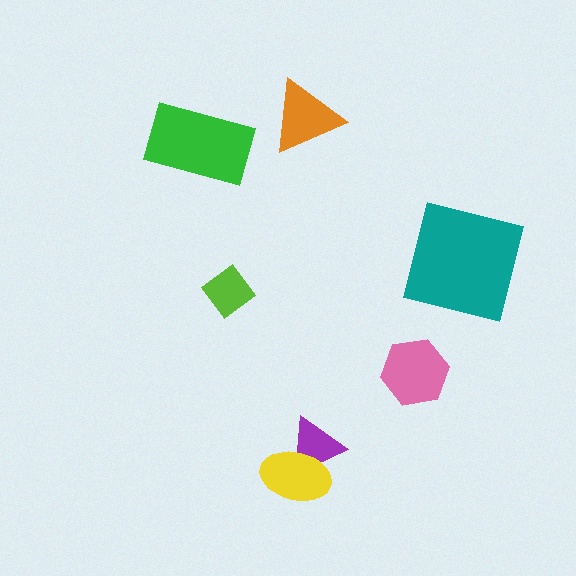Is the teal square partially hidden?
No, no other shape covers it.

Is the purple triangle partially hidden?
Yes, it is partially covered by another shape.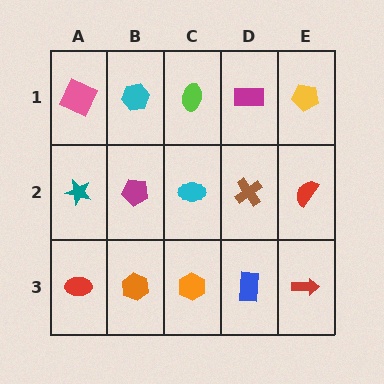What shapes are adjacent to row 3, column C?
A cyan ellipse (row 2, column C), an orange hexagon (row 3, column B), a blue rectangle (row 3, column D).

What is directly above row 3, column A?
A teal star.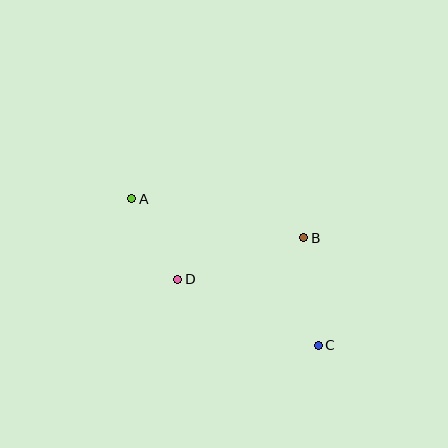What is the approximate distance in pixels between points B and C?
The distance between B and C is approximately 108 pixels.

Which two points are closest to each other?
Points A and D are closest to each other.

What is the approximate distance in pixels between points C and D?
The distance between C and D is approximately 155 pixels.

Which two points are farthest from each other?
Points A and C are farthest from each other.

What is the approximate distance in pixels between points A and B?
The distance between A and B is approximately 176 pixels.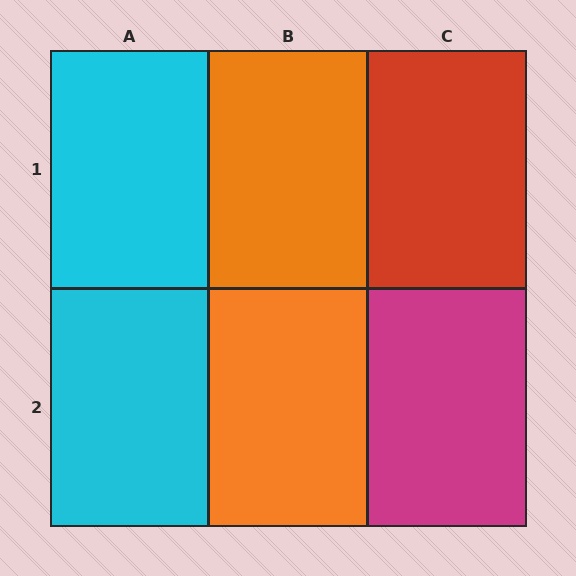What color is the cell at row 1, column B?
Orange.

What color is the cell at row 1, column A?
Cyan.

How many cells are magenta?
1 cell is magenta.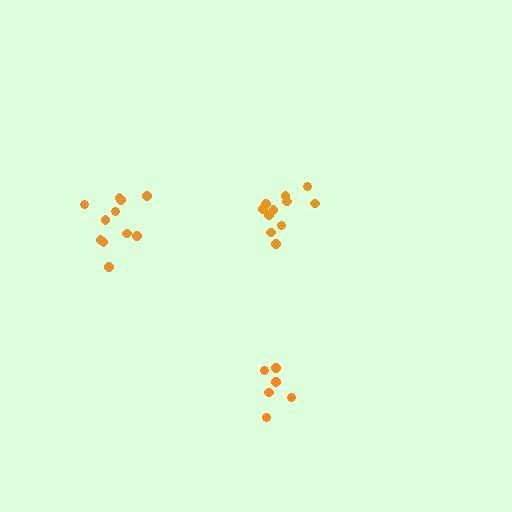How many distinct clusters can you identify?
There are 3 distinct clusters.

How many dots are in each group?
Group 1: 11 dots, Group 2: 11 dots, Group 3: 6 dots (28 total).